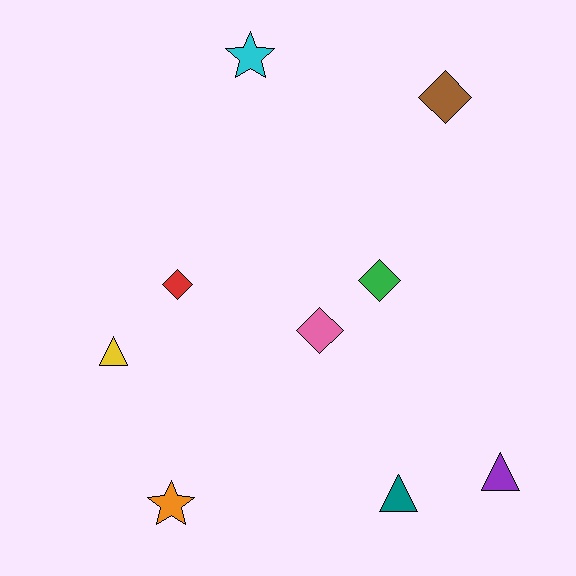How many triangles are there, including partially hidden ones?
There are 3 triangles.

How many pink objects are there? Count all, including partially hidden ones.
There is 1 pink object.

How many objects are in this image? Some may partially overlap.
There are 9 objects.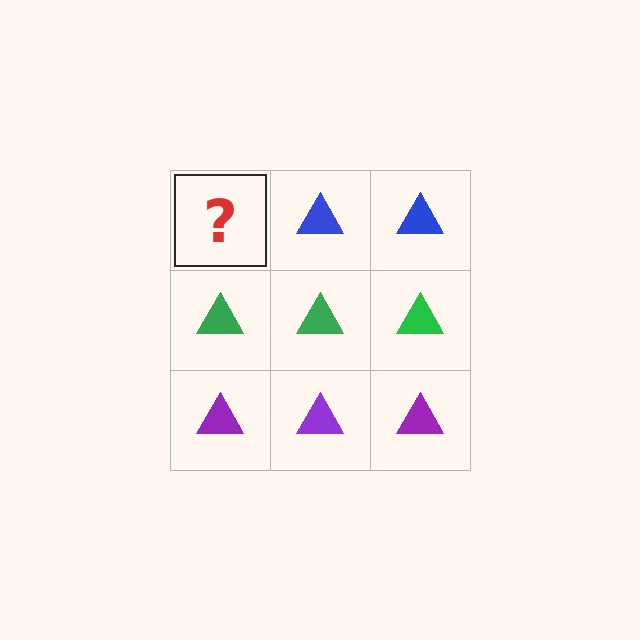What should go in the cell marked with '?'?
The missing cell should contain a blue triangle.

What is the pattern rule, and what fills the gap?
The rule is that each row has a consistent color. The gap should be filled with a blue triangle.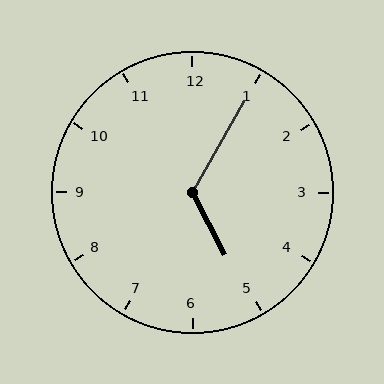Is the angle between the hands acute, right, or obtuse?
It is obtuse.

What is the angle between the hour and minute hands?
Approximately 122 degrees.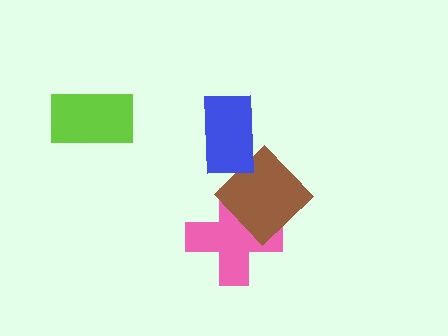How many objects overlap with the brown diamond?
2 objects overlap with the brown diamond.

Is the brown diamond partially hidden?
Yes, it is partially covered by another shape.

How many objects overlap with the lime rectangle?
0 objects overlap with the lime rectangle.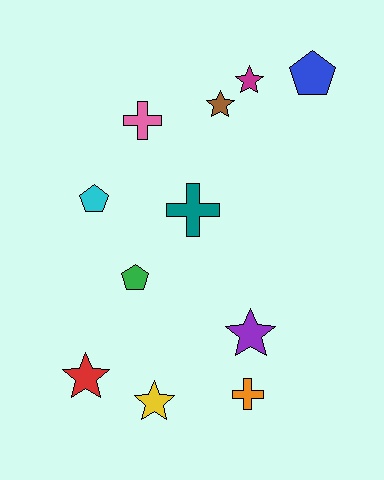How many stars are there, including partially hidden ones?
There are 5 stars.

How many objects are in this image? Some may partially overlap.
There are 11 objects.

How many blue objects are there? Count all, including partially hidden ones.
There is 1 blue object.